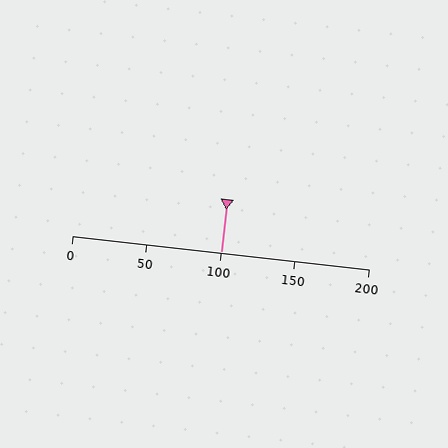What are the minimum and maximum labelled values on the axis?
The axis runs from 0 to 200.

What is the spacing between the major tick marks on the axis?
The major ticks are spaced 50 apart.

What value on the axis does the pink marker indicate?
The marker indicates approximately 100.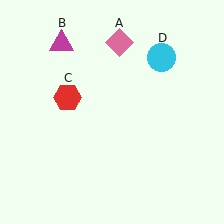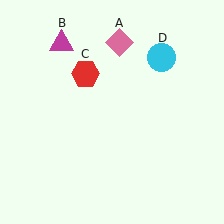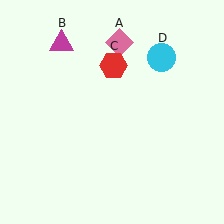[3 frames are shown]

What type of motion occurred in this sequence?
The red hexagon (object C) rotated clockwise around the center of the scene.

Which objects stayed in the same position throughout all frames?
Pink diamond (object A) and magenta triangle (object B) and cyan circle (object D) remained stationary.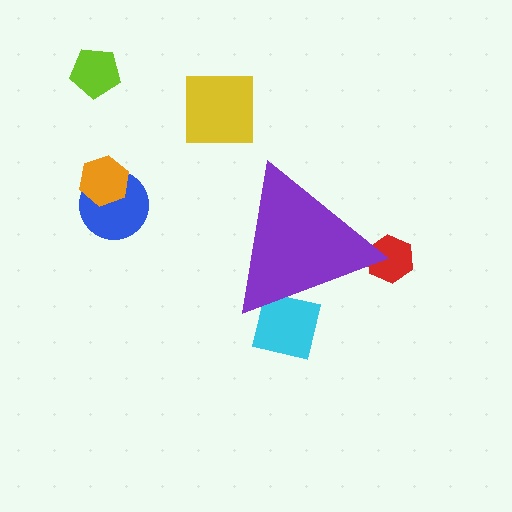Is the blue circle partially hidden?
No, the blue circle is fully visible.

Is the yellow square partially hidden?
No, the yellow square is fully visible.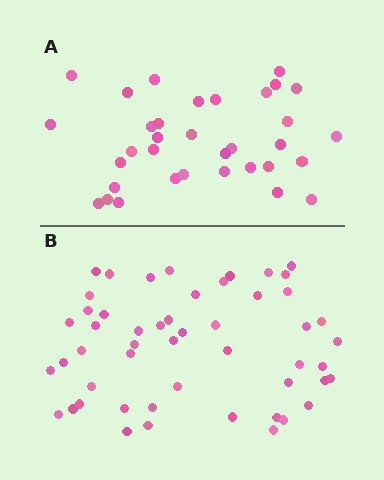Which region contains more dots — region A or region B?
Region B (the bottom region) has more dots.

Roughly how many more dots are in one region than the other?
Region B has approximately 15 more dots than region A.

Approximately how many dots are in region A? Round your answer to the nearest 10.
About 30 dots. (The exact count is 34, which rounds to 30.)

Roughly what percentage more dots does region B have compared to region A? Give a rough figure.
About 50% more.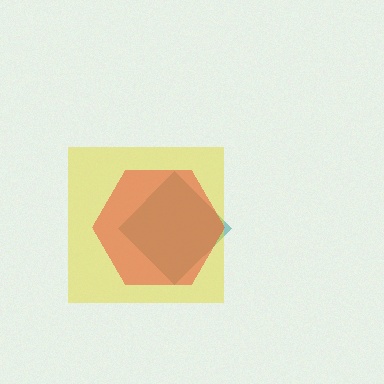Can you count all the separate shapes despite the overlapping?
Yes, there are 3 separate shapes.